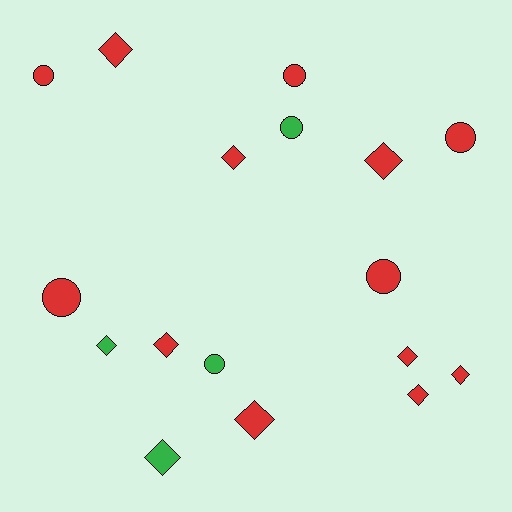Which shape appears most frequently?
Diamond, with 10 objects.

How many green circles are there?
There are 2 green circles.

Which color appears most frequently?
Red, with 13 objects.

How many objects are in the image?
There are 17 objects.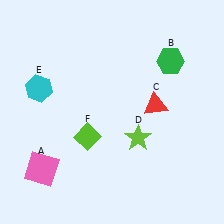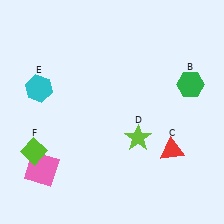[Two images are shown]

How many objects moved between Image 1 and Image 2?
3 objects moved between the two images.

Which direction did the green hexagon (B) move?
The green hexagon (B) moved down.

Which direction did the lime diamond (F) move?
The lime diamond (F) moved left.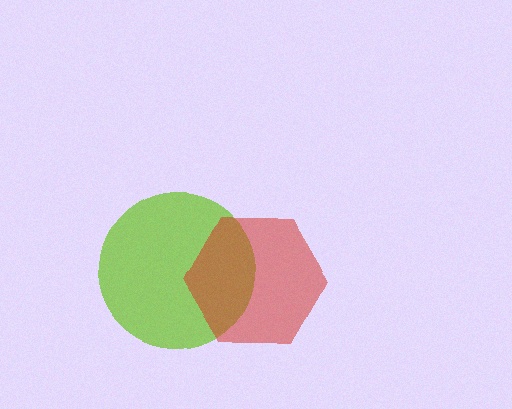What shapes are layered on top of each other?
The layered shapes are: a lime circle, a red hexagon.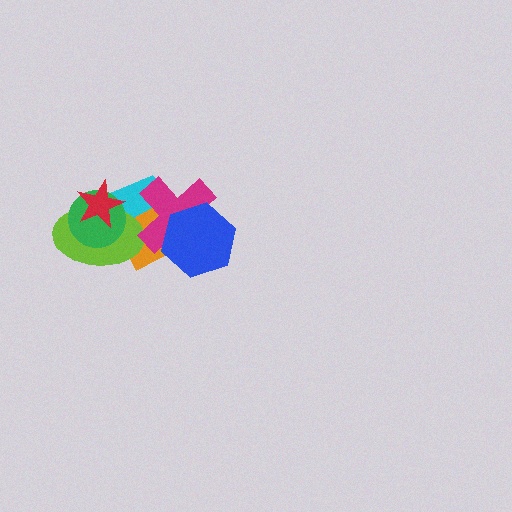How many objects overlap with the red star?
3 objects overlap with the red star.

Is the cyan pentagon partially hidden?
Yes, it is partially covered by another shape.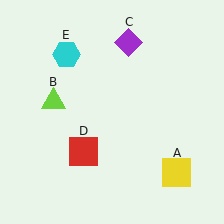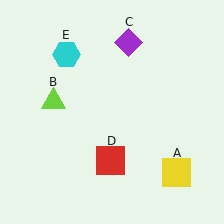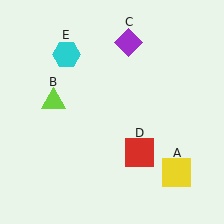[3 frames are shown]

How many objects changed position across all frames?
1 object changed position: red square (object D).